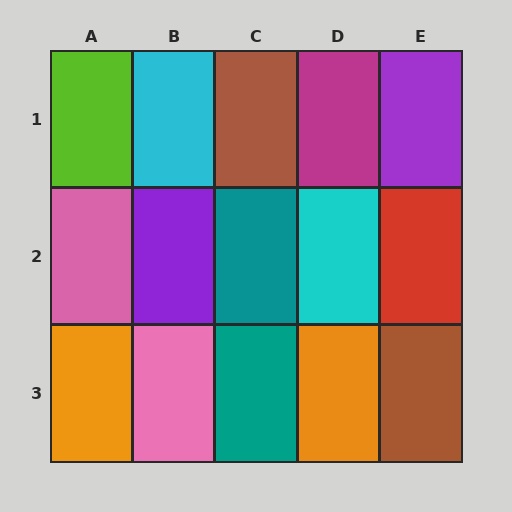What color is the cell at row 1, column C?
Brown.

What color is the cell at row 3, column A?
Orange.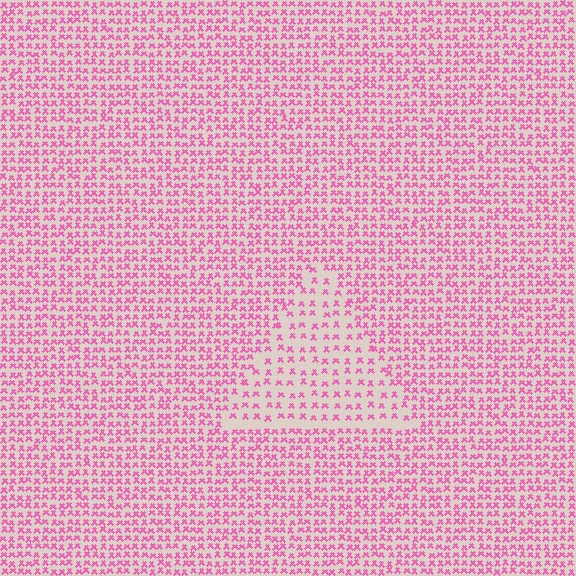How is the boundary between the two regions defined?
The boundary is defined by a change in element density (approximately 1.9x ratio). All elements are the same color, size, and shape.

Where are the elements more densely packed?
The elements are more densely packed outside the triangle boundary.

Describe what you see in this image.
The image contains small pink elements arranged at two different densities. A triangle-shaped region is visible where the elements are less densely packed than the surrounding area.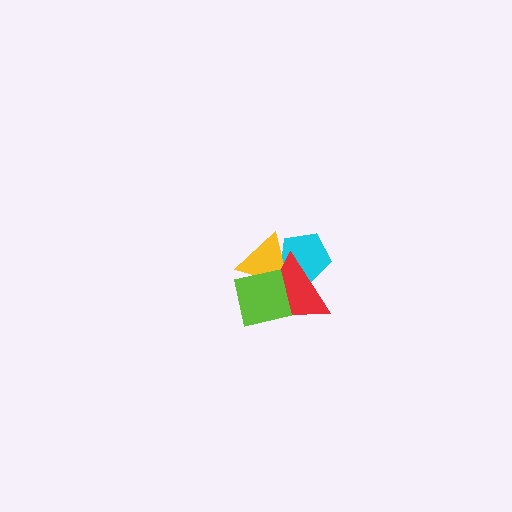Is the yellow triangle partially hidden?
Yes, it is partially covered by another shape.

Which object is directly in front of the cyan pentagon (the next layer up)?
The yellow triangle is directly in front of the cyan pentagon.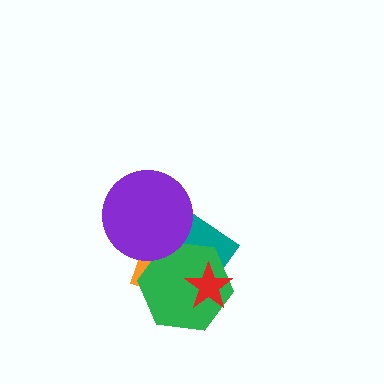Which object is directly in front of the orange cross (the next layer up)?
The teal rectangle is directly in front of the orange cross.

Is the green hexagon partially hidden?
Yes, it is partially covered by another shape.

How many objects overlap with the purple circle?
3 objects overlap with the purple circle.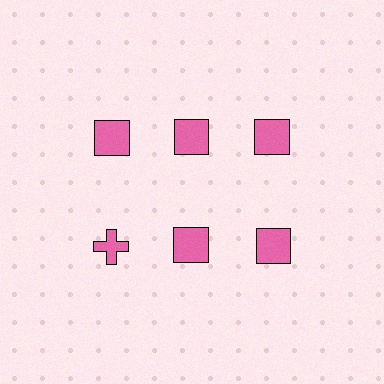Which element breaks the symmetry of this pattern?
The pink cross in the second row, leftmost column breaks the symmetry. All other shapes are pink squares.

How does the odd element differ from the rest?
It has a different shape: cross instead of square.